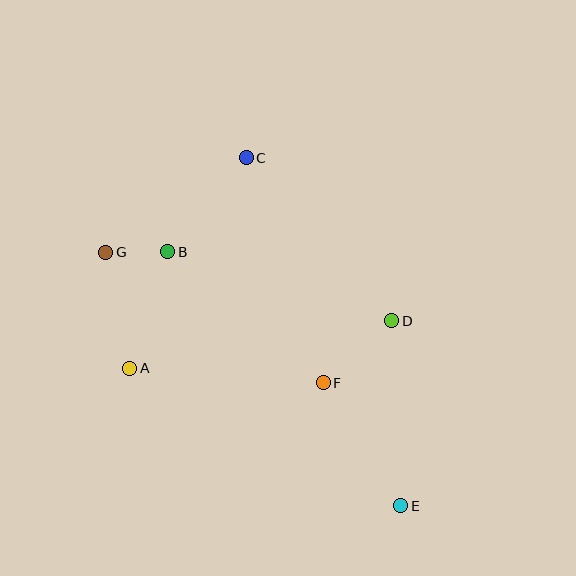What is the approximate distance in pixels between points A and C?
The distance between A and C is approximately 241 pixels.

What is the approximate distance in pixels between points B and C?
The distance between B and C is approximately 122 pixels.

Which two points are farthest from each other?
Points E and G are farthest from each other.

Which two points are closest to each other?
Points B and G are closest to each other.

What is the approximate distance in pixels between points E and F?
The distance between E and F is approximately 145 pixels.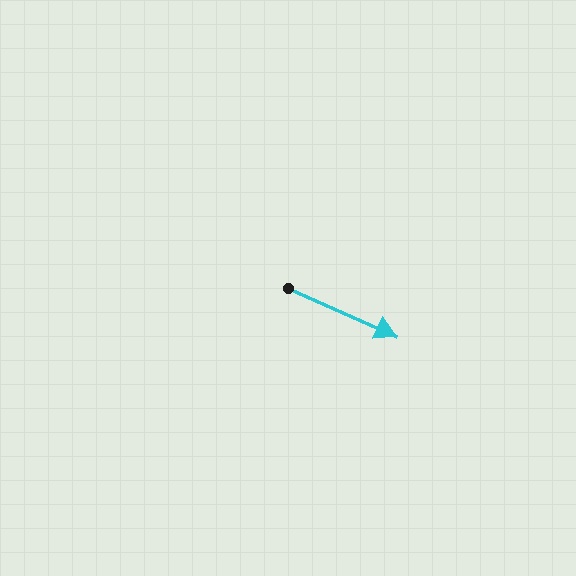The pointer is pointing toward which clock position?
Roughly 4 o'clock.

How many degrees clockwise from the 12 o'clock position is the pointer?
Approximately 114 degrees.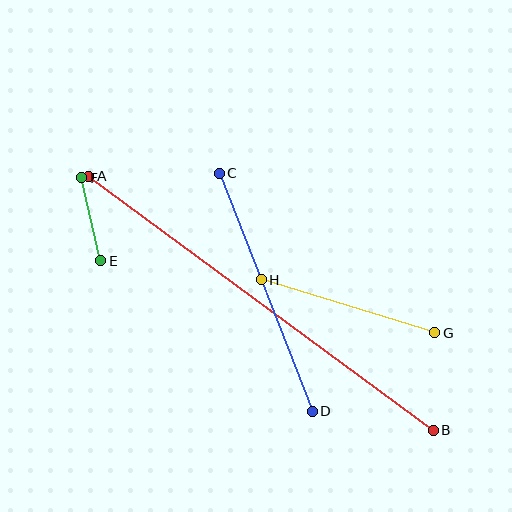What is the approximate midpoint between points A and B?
The midpoint is at approximately (261, 303) pixels.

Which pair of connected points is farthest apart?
Points A and B are farthest apart.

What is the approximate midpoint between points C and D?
The midpoint is at approximately (266, 292) pixels.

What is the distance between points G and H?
The distance is approximately 181 pixels.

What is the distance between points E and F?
The distance is approximately 85 pixels.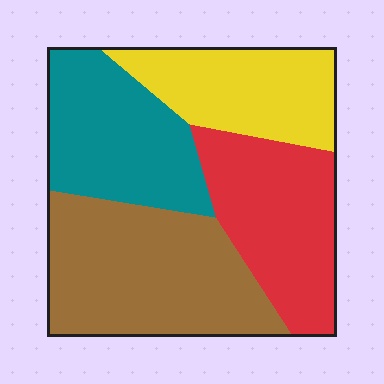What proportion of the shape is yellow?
Yellow covers about 20% of the shape.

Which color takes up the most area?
Brown, at roughly 30%.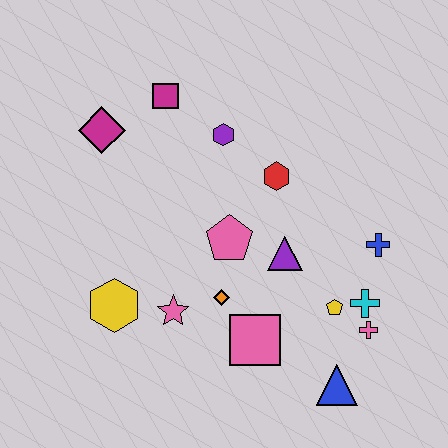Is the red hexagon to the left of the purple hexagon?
No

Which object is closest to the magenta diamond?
The magenta square is closest to the magenta diamond.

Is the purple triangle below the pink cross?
No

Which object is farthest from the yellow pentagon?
The magenta diamond is farthest from the yellow pentagon.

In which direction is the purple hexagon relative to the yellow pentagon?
The purple hexagon is above the yellow pentagon.